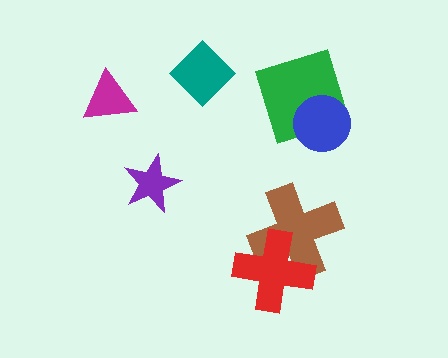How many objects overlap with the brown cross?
1 object overlaps with the brown cross.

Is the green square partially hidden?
Yes, it is partially covered by another shape.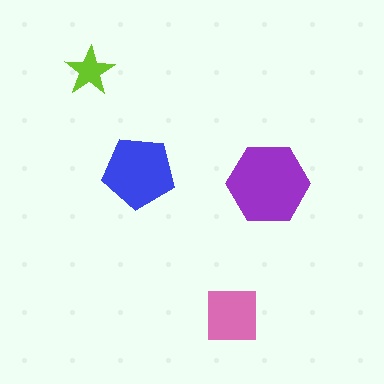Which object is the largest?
The purple hexagon.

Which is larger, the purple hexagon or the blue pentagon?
The purple hexagon.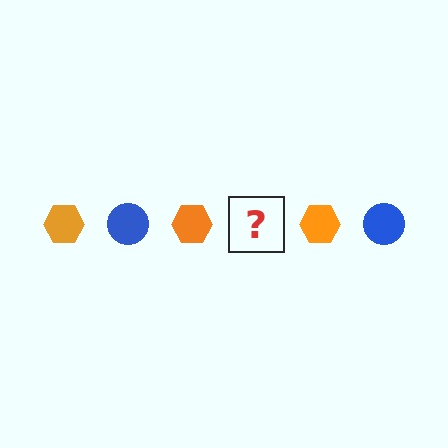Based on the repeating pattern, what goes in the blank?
The blank should be a blue circle.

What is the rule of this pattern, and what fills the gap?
The rule is that the pattern alternates between orange hexagon and blue circle. The gap should be filled with a blue circle.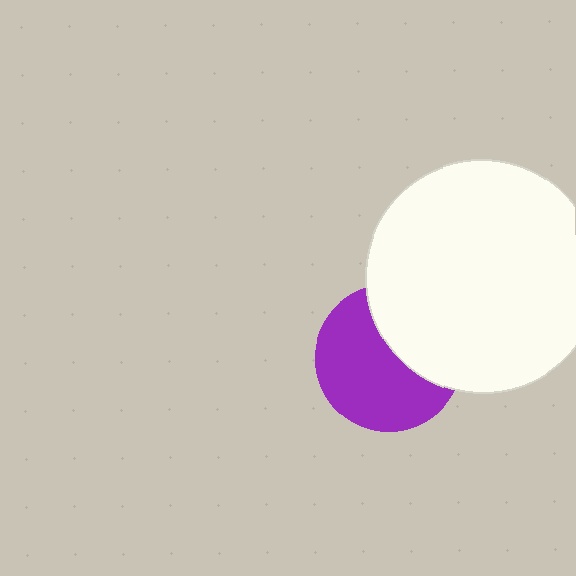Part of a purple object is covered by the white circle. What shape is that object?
It is a circle.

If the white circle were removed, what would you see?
You would see the complete purple circle.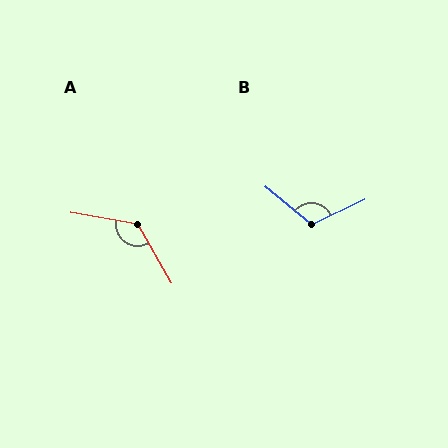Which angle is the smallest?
B, at approximately 114 degrees.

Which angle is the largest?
A, at approximately 129 degrees.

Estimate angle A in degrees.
Approximately 129 degrees.